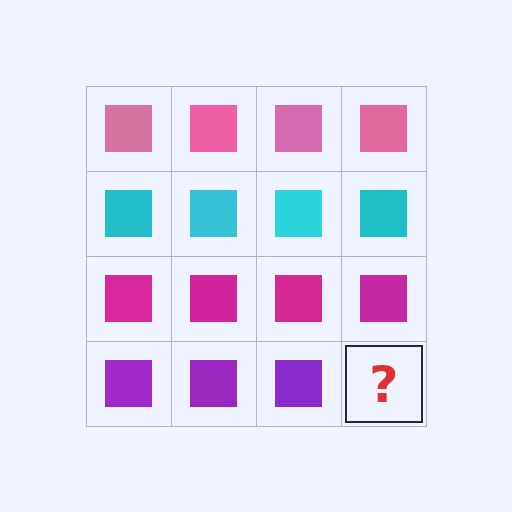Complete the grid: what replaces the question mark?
The question mark should be replaced with a purple square.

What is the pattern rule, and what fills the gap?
The rule is that each row has a consistent color. The gap should be filled with a purple square.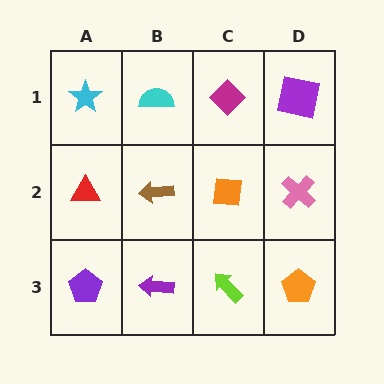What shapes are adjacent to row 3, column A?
A red triangle (row 2, column A), a purple arrow (row 3, column B).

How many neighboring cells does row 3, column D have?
2.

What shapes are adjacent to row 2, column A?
A cyan star (row 1, column A), a purple pentagon (row 3, column A), a brown arrow (row 2, column B).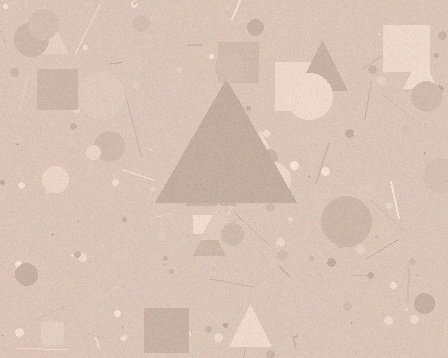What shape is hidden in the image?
A triangle is hidden in the image.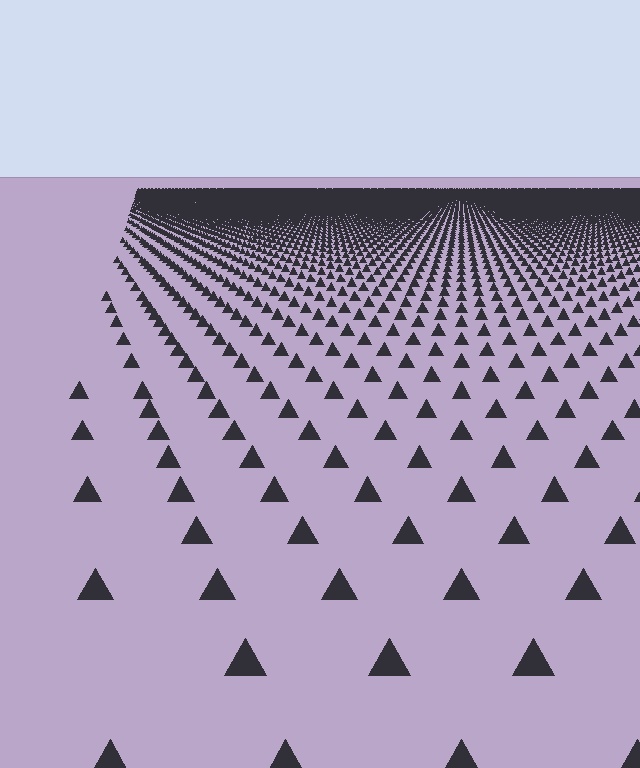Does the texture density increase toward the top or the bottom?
Density increases toward the top.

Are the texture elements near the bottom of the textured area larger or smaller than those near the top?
Larger. Near the bottom, elements are closer to the viewer and appear at a bigger on-screen size.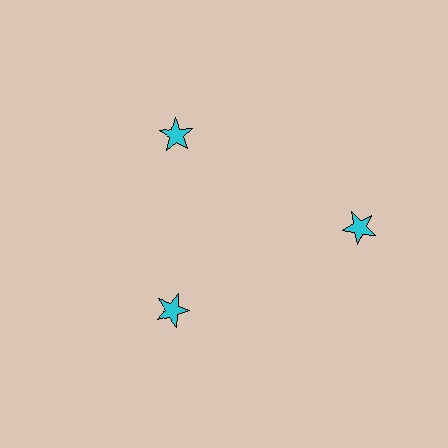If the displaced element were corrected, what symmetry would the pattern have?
It would have 3-fold rotational symmetry — the pattern would map onto itself every 120 degrees.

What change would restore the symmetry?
The symmetry would be restored by moving it inward, back onto the ring so that all 3 stars sit at equal angles and equal distance from the center.